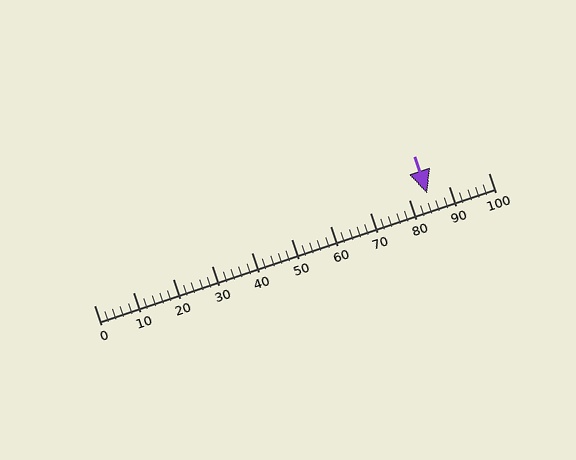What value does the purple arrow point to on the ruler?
The purple arrow points to approximately 84.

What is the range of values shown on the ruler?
The ruler shows values from 0 to 100.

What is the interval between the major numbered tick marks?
The major tick marks are spaced 10 units apart.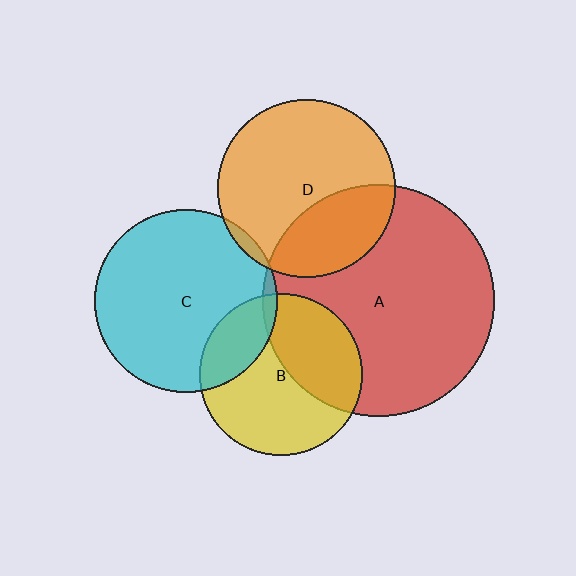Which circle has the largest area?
Circle A (red).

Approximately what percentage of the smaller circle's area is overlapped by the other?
Approximately 5%.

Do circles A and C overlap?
Yes.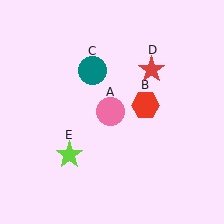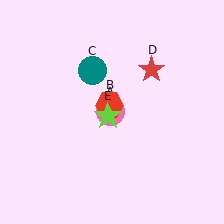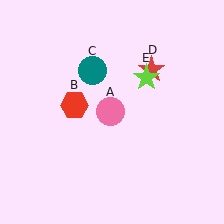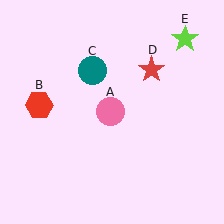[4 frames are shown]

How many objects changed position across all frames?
2 objects changed position: red hexagon (object B), lime star (object E).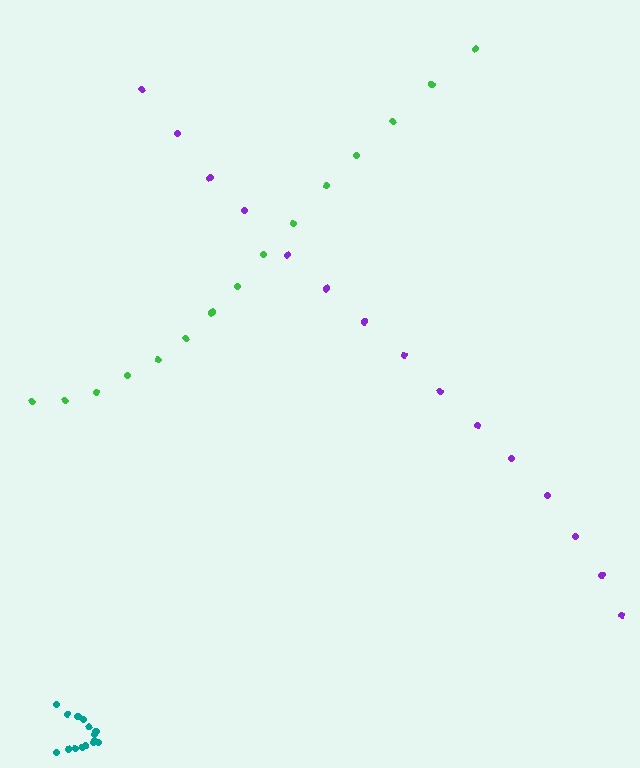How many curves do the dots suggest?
There are 3 distinct paths.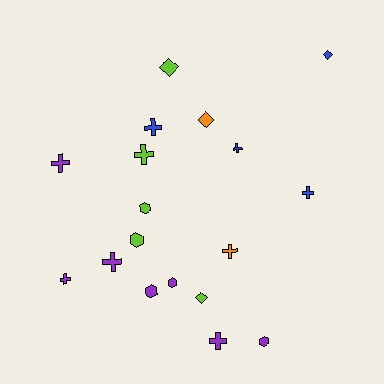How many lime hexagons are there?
There are 2 lime hexagons.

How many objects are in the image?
There are 18 objects.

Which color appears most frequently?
Purple, with 7 objects.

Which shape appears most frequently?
Cross, with 9 objects.